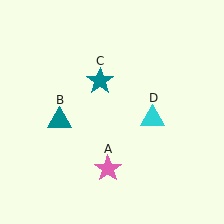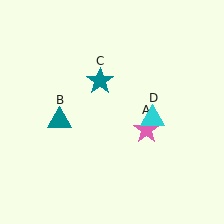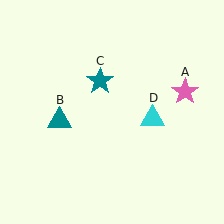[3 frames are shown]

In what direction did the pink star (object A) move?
The pink star (object A) moved up and to the right.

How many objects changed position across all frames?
1 object changed position: pink star (object A).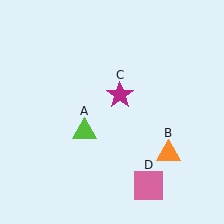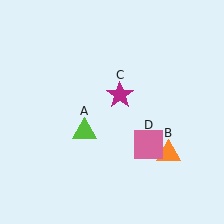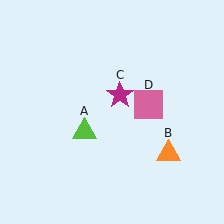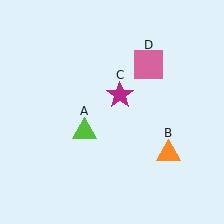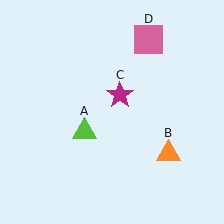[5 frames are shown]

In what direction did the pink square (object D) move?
The pink square (object D) moved up.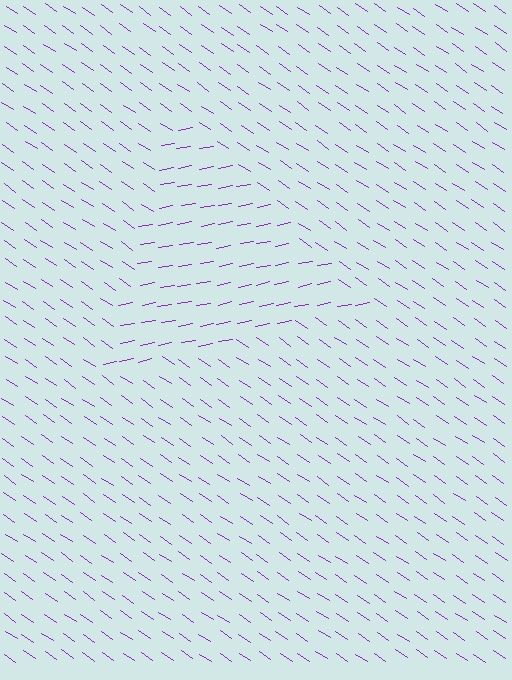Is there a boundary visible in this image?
Yes, there is a texture boundary formed by a change in line orientation.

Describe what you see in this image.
The image is filled with small purple line segments. A triangle region in the image has lines oriented differently from the surrounding lines, creating a visible texture boundary.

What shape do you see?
I see a triangle.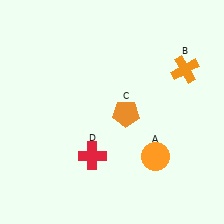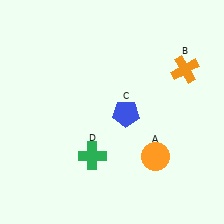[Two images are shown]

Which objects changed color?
C changed from orange to blue. D changed from red to green.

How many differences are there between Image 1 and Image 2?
There are 2 differences between the two images.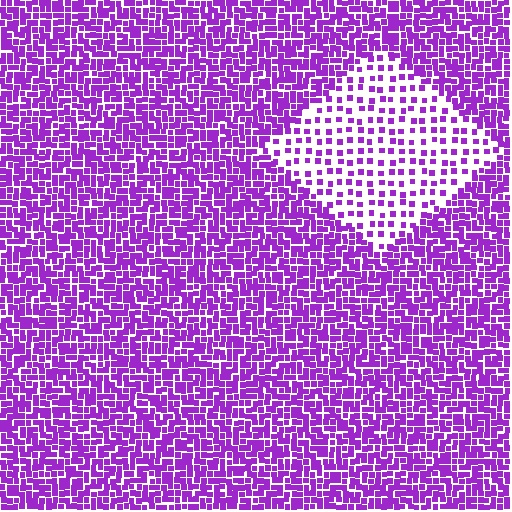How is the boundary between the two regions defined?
The boundary is defined by a change in element density (approximately 2.6x ratio). All elements are the same color, size, and shape.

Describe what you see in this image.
The image contains small purple elements arranged at two different densities. A diamond-shaped region is visible where the elements are less densely packed than the surrounding area.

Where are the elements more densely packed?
The elements are more densely packed outside the diamond boundary.